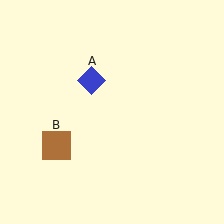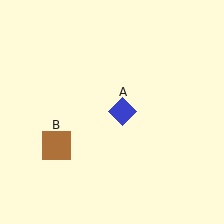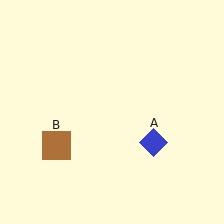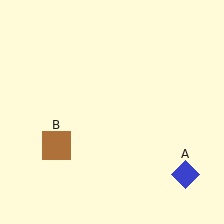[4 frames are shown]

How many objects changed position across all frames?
1 object changed position: blue diamond (object A).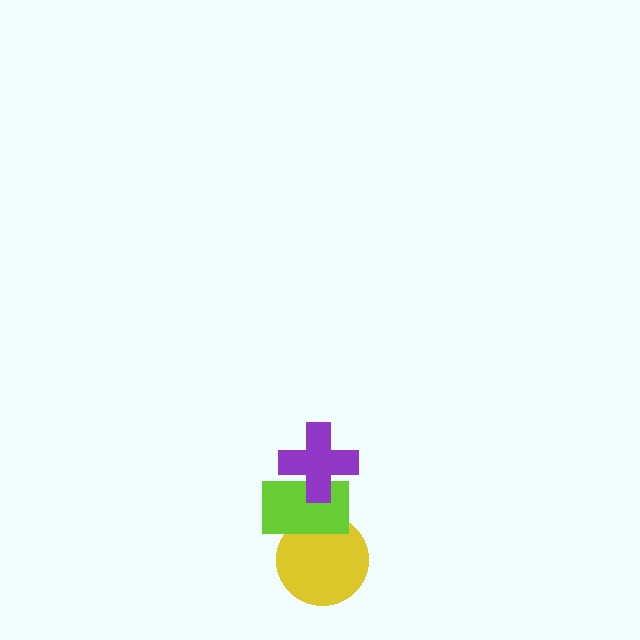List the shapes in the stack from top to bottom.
From top to bottom: the purple cross, the lime rectangle, the yellow circle.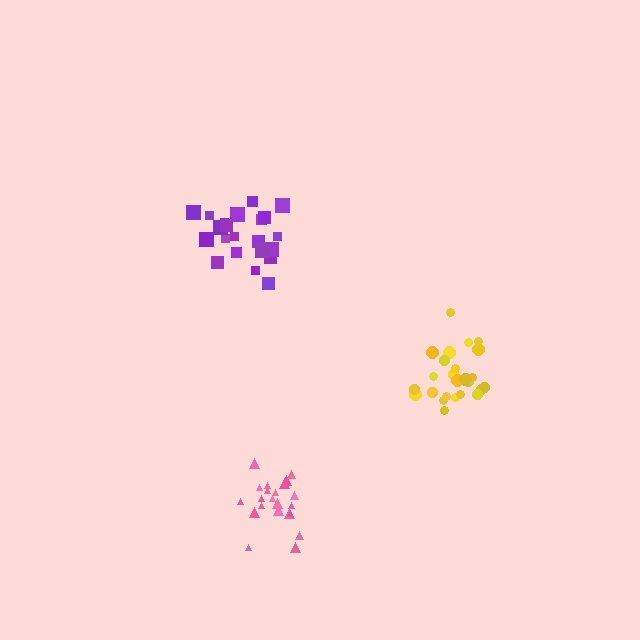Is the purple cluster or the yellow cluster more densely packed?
Yellow.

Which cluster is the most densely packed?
Pink.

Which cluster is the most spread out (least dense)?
Purple.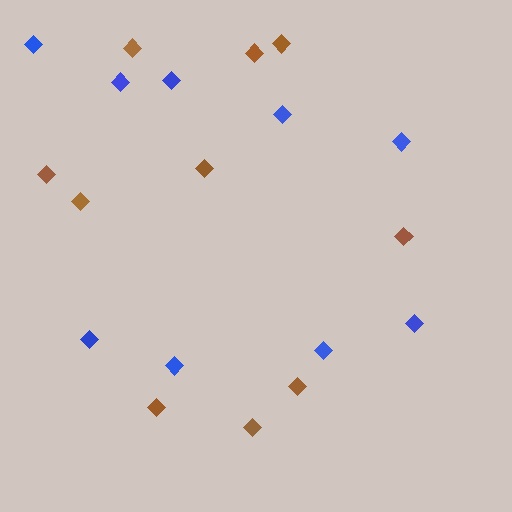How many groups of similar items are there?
There are 2 groups: one group of blue diamonds (9) and one group of brown diamonds (10).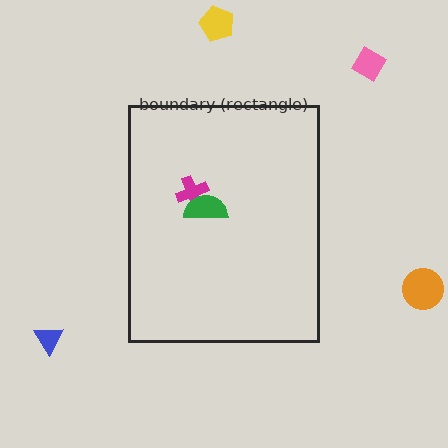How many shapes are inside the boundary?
2 inside, 4 outside.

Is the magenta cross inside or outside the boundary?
Inside.